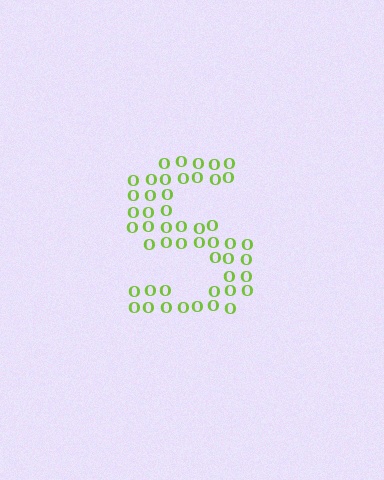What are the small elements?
The small elements are letter O's.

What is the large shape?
The large shape is the letter S.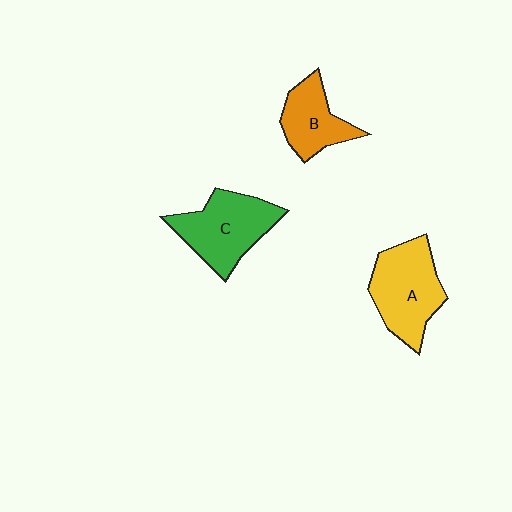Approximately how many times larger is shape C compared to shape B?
Approximately 1.4 times.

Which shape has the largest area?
Shape A (yellow).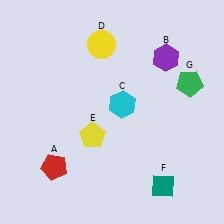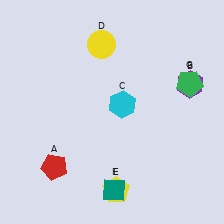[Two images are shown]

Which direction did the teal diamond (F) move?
The teal diamond (F) moved left.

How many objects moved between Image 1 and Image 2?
3 objects moved between the two images.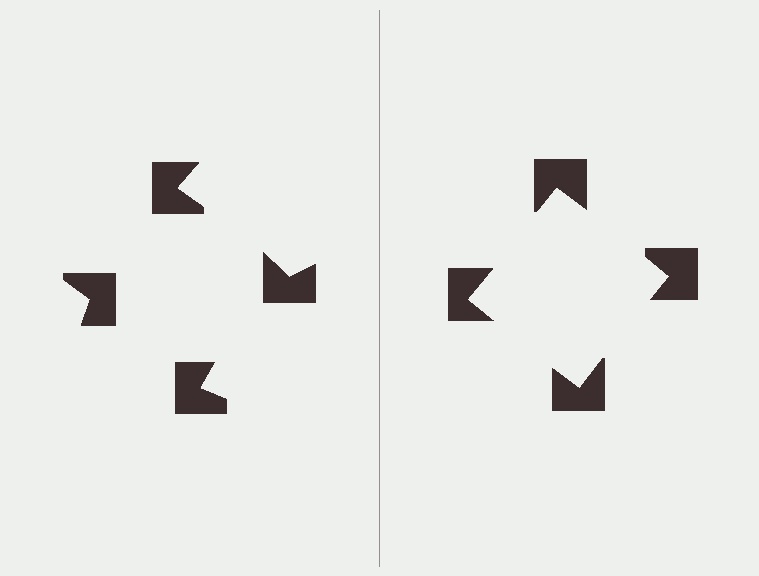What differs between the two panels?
The notched squares are positioned identically on both sides; only the wedge orientations differ. On the right they align to a square; on the left they are misaligned.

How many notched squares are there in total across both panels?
8 — 4 on each side.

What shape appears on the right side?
An illusory square.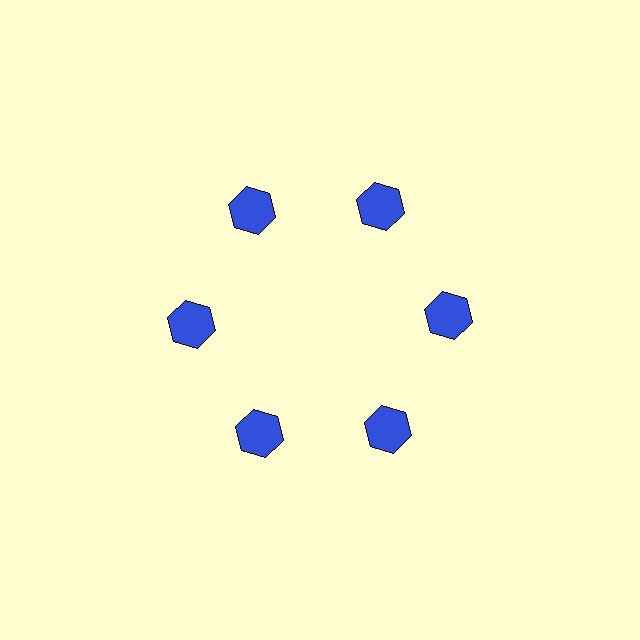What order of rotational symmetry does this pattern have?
This pattern has 6-fold rotational symmetry.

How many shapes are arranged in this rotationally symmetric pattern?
There are 6 shapes, arranged in 6 groups of 1.